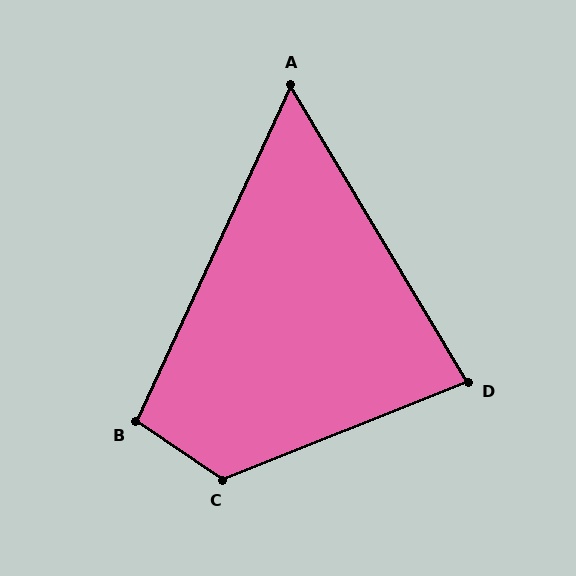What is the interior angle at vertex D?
Approximately 81 degrees (acute).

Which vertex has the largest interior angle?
C, at approximately 124 degrees.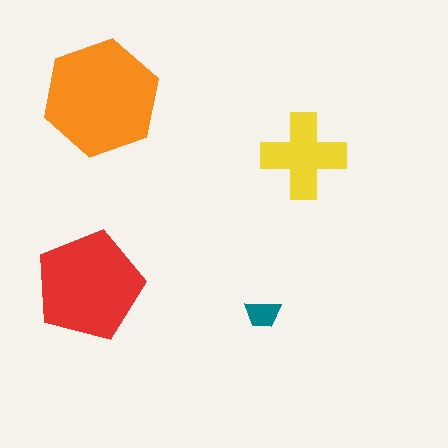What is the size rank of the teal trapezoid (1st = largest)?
4th.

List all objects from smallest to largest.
The teal trapezoid, the yellow cross, the red pentagon, the orange hexagon.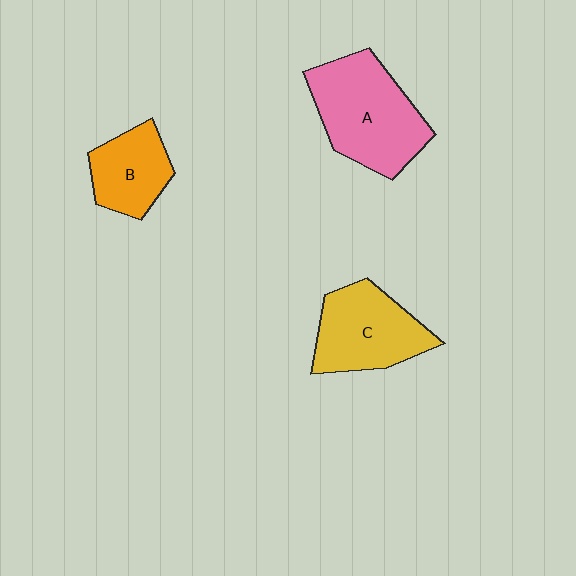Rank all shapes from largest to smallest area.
From largest to smallest: A (pink), C (yellow), B (orange).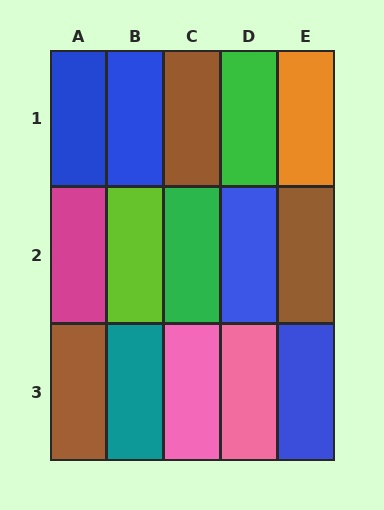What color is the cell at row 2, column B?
Lime.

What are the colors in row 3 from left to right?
Brown, teal, pink, pink, blue.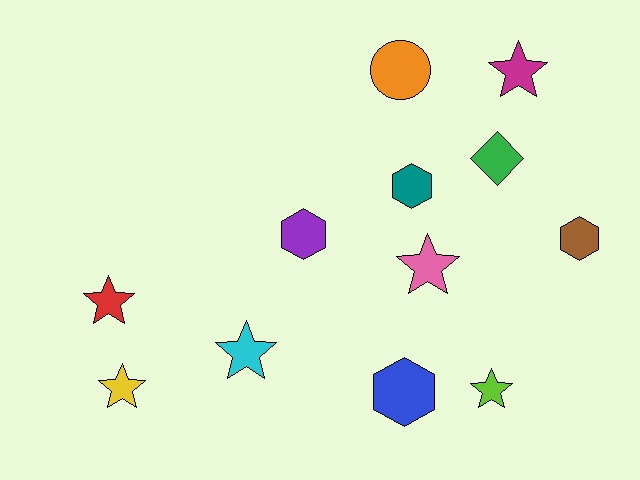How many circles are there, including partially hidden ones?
There is 1 circle.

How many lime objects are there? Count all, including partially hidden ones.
There is 1 lime object.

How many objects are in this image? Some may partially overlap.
There are 12 objects.